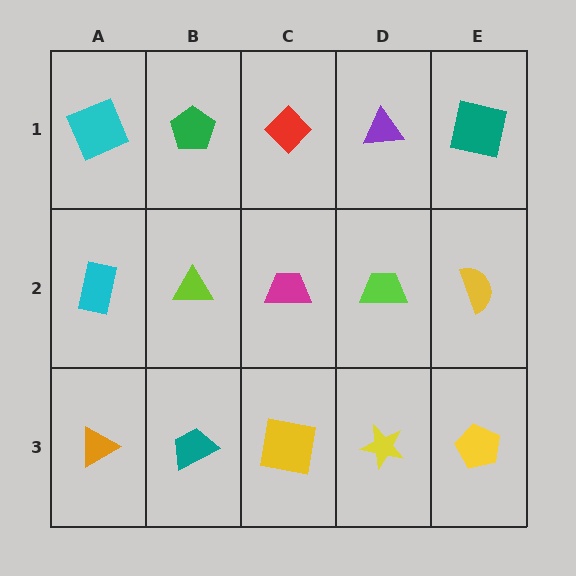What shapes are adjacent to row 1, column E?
A yellow semicircle (row 2, column E), a purple triangle (row 1, column D).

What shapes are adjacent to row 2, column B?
A green pentagon (row 1, column B), a teal trapezoid (row 3, column B), a cyan rectangle (row 2, column A), a magenta trapezoid (row 2, column C).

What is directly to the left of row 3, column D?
A yellow square.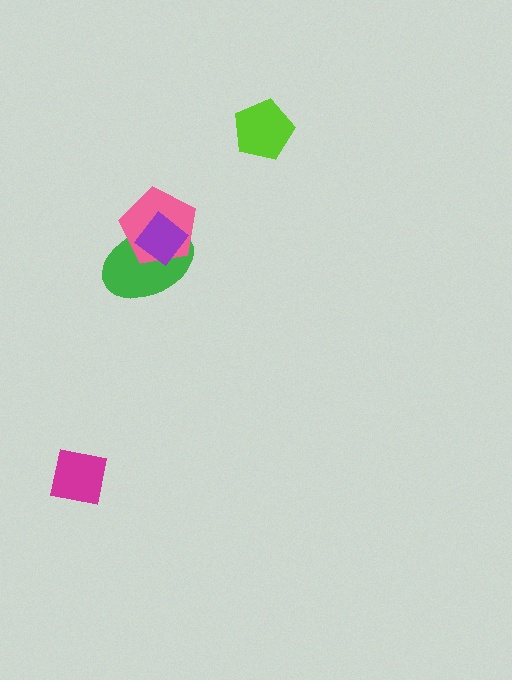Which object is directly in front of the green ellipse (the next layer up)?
The pink pentagon is directly in front of the green ellipse.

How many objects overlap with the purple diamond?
2 objects overlap with the purple diamond.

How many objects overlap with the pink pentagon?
2 objects overlap with the pink pentagon.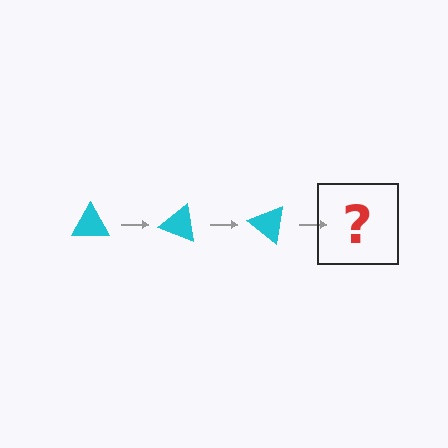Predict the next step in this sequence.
The next step is a cyan triangle rotated 60 degrees.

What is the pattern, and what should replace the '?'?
The pattern is that the triangle rotates 20 degrees each step. The '?' should be a cyan triangle rotated 60 degrees.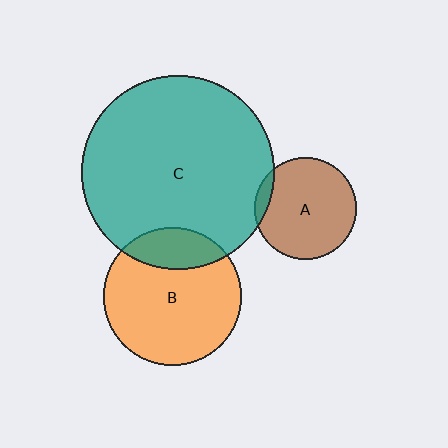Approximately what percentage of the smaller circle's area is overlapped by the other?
Approximately 20%.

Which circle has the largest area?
Circle C (teal).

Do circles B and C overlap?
Yes.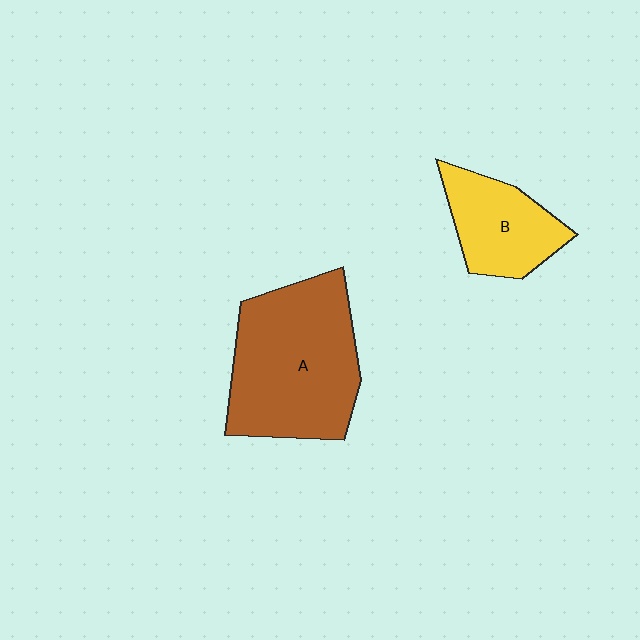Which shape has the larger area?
Shape A (brown).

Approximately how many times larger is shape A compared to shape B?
Approximately 2.0 times.